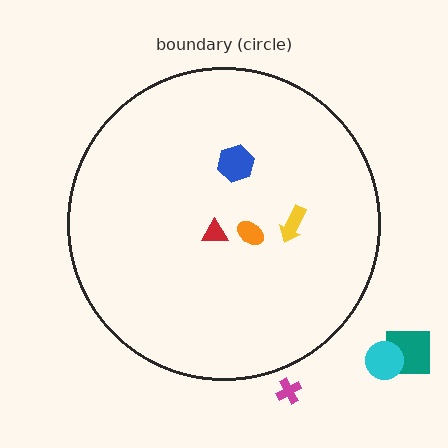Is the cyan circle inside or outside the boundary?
Outside.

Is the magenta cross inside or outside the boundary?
Outside.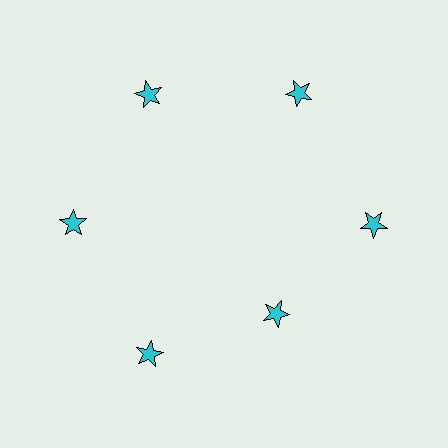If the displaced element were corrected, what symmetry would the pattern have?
It would have 6-fold rotational symmetry — the pattern would map onto itself every 60 degrees.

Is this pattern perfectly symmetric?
No. The 6 cyan stars are arranged in a ring, but one element near the 5 o'clock position is pulled inward toward the center, breaking the 6-fold rotational symmetry.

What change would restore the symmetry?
The symmetry would be restored by moving it outward, back onto the ring so that all 6 stars sit at equal angles and equal distance from the center.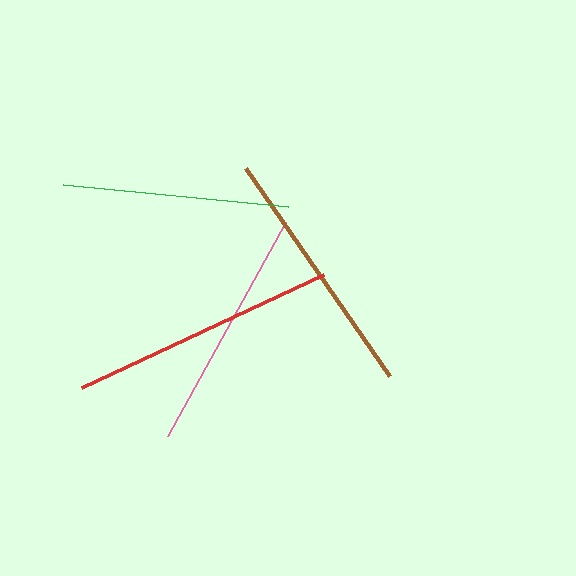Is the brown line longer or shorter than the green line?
The brown line is longer than the green line.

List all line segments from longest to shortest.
From longest to shortest: red, brown, pink, green.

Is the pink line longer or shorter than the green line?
The pink line is longer than the green line.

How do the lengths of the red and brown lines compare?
The red and brown lines are approximately the same length.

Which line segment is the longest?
The red line is the longest at approximately 267 pixels.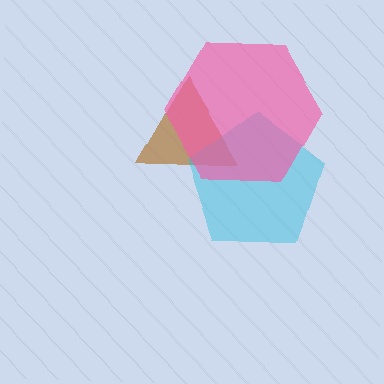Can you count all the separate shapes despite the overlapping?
Yes, there are 3 separate shapes.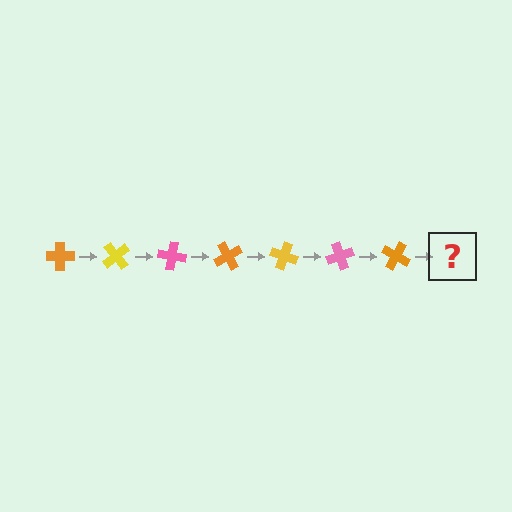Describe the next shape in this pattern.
It should be a yellow cross, rotated 350 degrees from the start.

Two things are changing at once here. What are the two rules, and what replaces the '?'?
The two rules are that it rotates 50 degrees each step and the color cycles through orange, yellow, and pink. The '?' should be a yellow cross, rotated 350 degrees from the start.